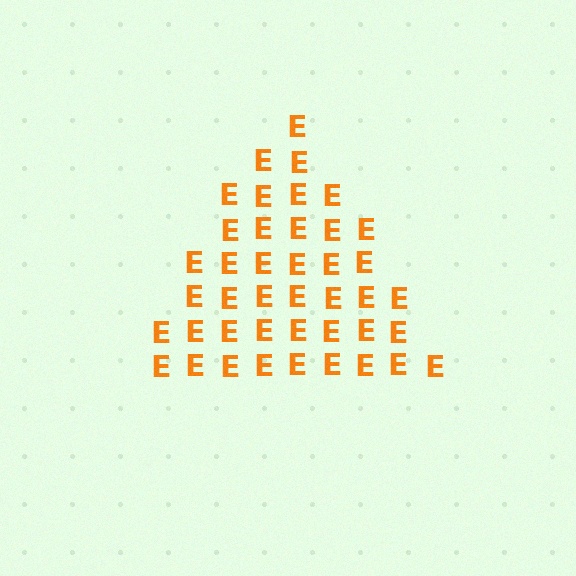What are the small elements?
The small elements are letter E's.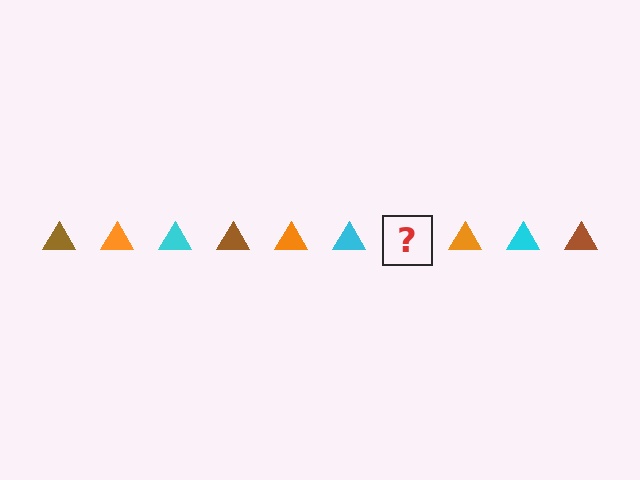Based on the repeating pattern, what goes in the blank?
The blank should be a brown triangle.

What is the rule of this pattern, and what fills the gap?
The rule is that the pattern cycles through brown, orange, cyan triangles. The gap should be filled with a brown triangle.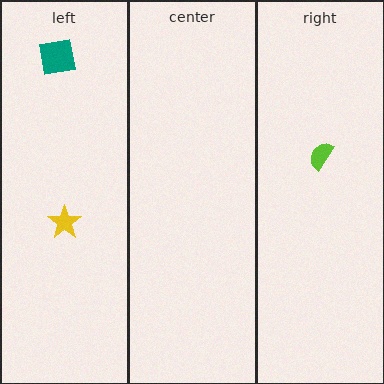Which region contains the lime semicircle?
The right region.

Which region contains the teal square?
The left region.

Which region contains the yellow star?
The left region.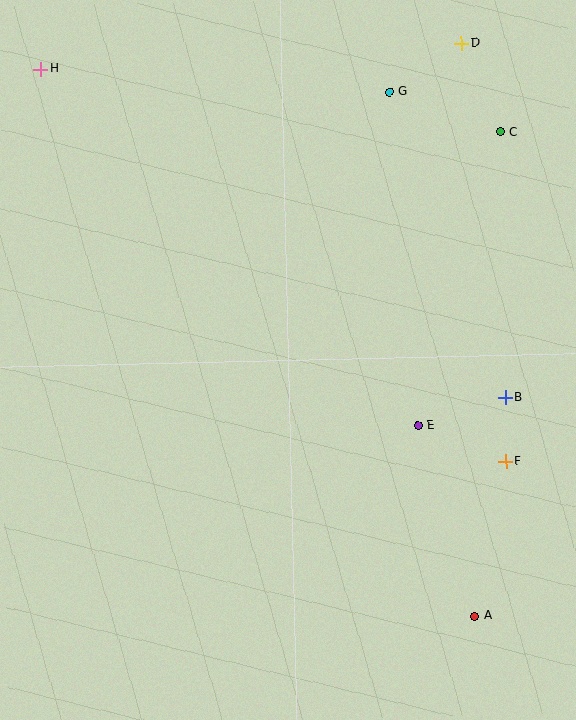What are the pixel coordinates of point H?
Point H is at (41, 69).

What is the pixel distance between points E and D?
The distance between E and D is 385 pixels.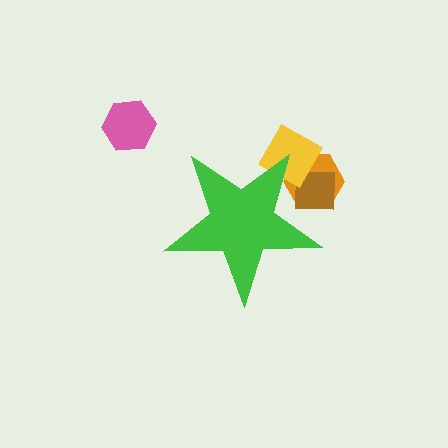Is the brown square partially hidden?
Yes, the brown square is partially hidden behind the green star.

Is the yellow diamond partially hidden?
Yes, the yellow diamond is partially hidden behind the green star.